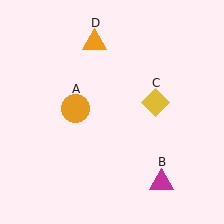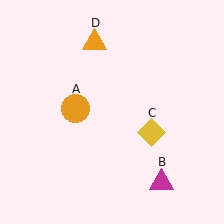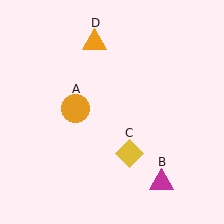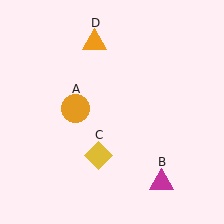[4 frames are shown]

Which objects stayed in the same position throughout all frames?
Orange circle (object A) and magenta triangle (object B) and orange triangle (object D) remained stationary.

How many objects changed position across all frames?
1 object changed position: yellow diamond (object C).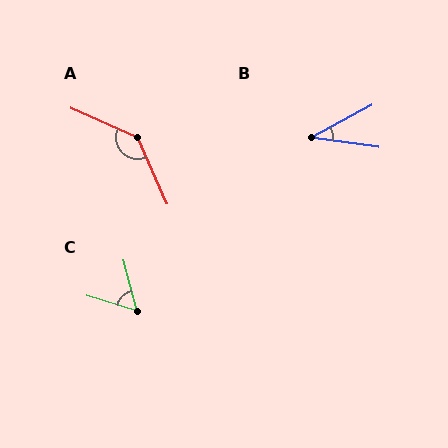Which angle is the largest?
A, at approximately 138 degrees.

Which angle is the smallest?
B, at approximately 36 degrees.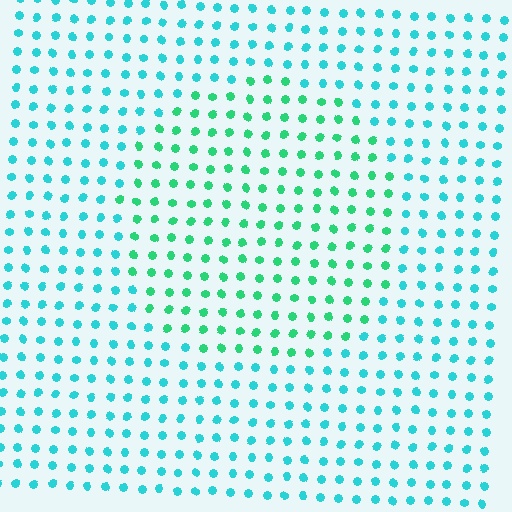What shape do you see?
I see a circle.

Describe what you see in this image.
The image is filled with small cyan elements in a uniform arrangement. A circle-shaped region is visible where the elements are tinted to a slightly different hue, forming a subtle color boundary.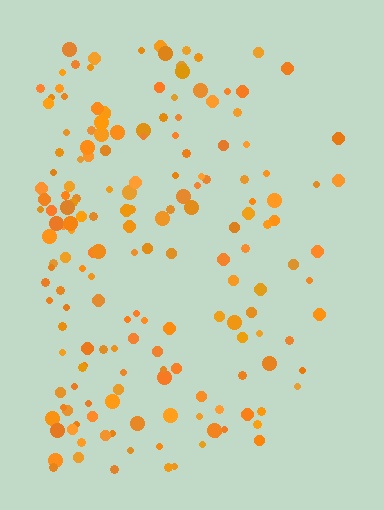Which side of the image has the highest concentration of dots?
The left.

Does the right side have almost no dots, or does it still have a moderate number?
Still a moderate number, just noticeably fewer than the left.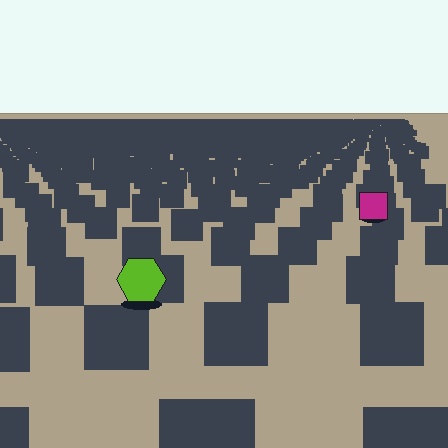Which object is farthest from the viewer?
The magenta square is farthest from the viewer. It appears smaller and the ground texture around it is denser.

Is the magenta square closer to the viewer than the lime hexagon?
No. The lime hexagon is closer — you can tell from the texture gradient: the ground texture is coarser near it.